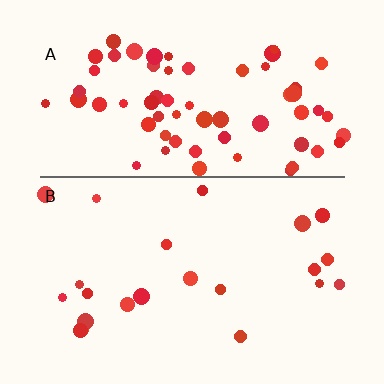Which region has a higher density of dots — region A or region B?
A (the top).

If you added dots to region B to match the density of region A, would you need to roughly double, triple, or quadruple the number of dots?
Approximately triple.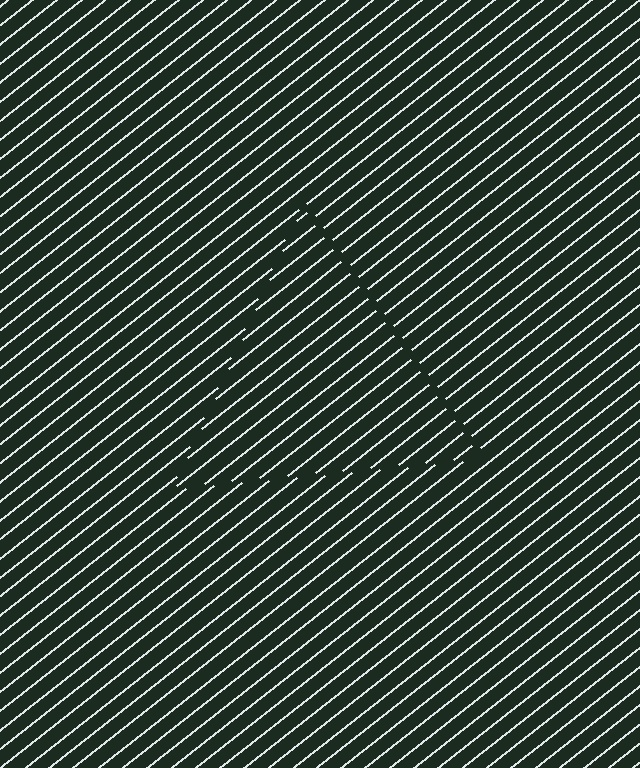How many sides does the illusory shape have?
3 sides — the line-ends trace a triangle.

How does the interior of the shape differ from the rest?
The interior of the shape contains the same grating, shifted by half a period — the contour is defined by the phase discontinuity where line-ends from the inner and outer gratings abut.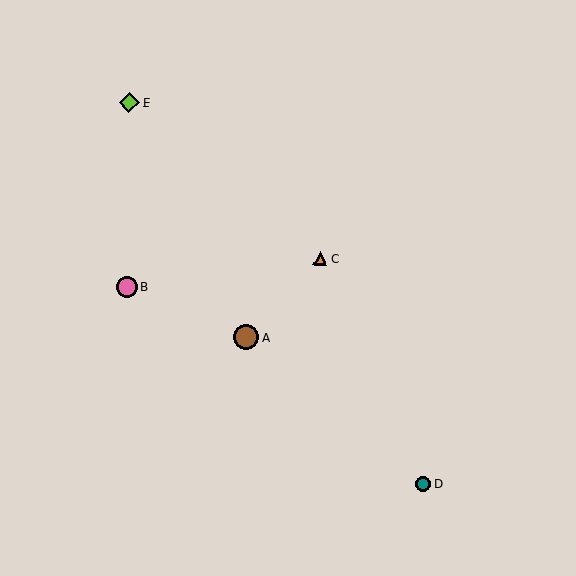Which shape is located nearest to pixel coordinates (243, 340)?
The brown circle (labeled A) at (246, 337) is nearest to that location.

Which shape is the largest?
The brown circle (labeled A) is the largest.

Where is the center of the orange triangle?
The center of the orange triangle is at (320, 258).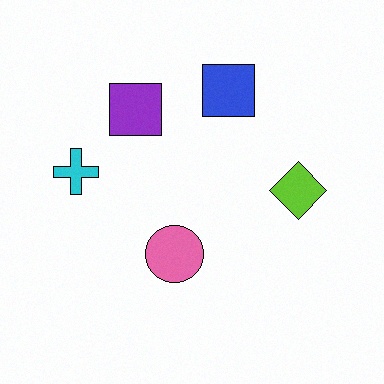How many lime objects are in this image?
There is 1 lime object.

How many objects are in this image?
There are 5 objects.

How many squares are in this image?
There are 2 squares.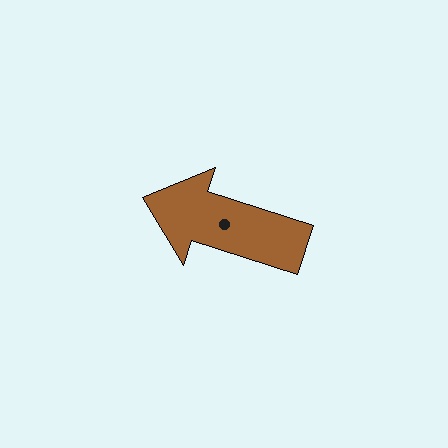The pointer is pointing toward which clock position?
Roughly 10 o'clock.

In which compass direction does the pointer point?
West.